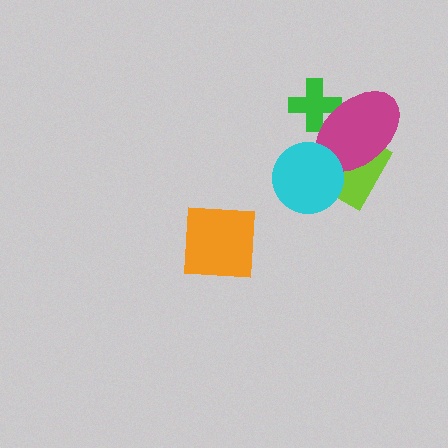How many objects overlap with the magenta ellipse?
3 objects overlap with the magenta ellipse.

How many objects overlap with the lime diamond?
2 objects overlap with the lime diamond.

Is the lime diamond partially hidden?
Yes, it is partially covered by another shape.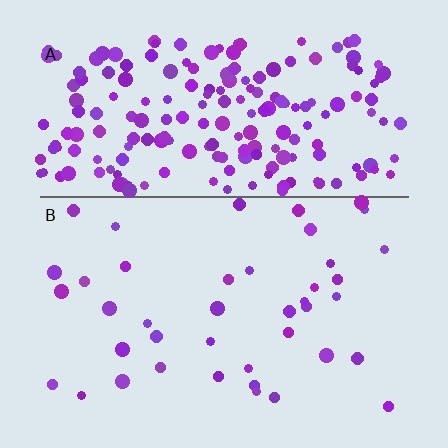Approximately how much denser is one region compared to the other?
Approximately 5.2× — region A over region B.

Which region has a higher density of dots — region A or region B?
A (the top).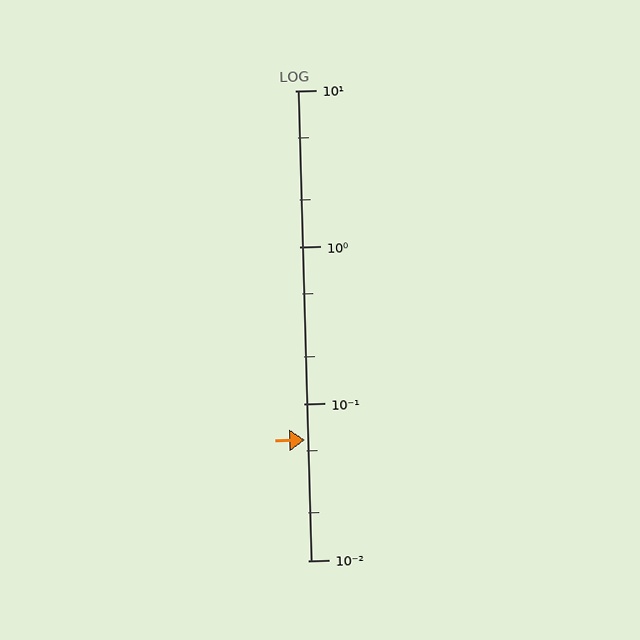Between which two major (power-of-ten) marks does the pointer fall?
The pointer is between 0.01 and 0.1.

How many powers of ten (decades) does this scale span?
The scale spans 3 decades, from 0.01 to 10.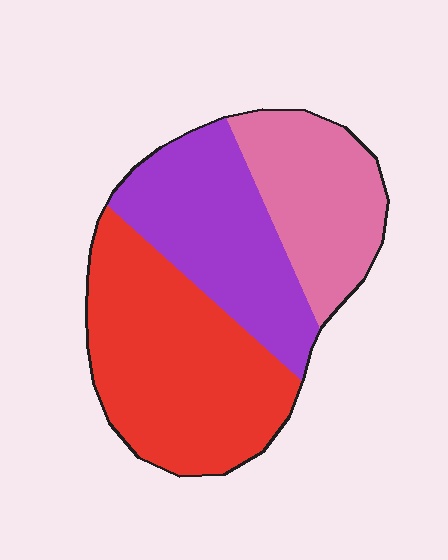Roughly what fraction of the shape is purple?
Purple covers around 30% of the shape.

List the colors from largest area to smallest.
From largest to smallest: red, purple, pink.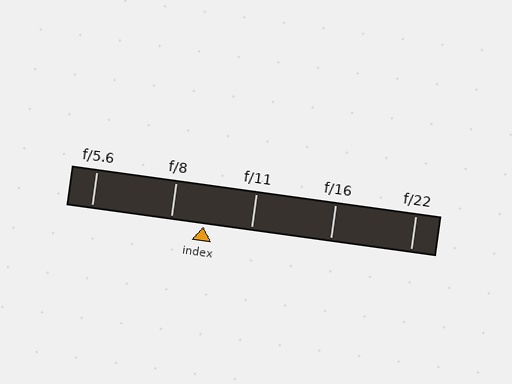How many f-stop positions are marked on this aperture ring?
There are 5 f-stop positions marked.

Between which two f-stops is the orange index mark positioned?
The index mark is between f/8 and f/11.